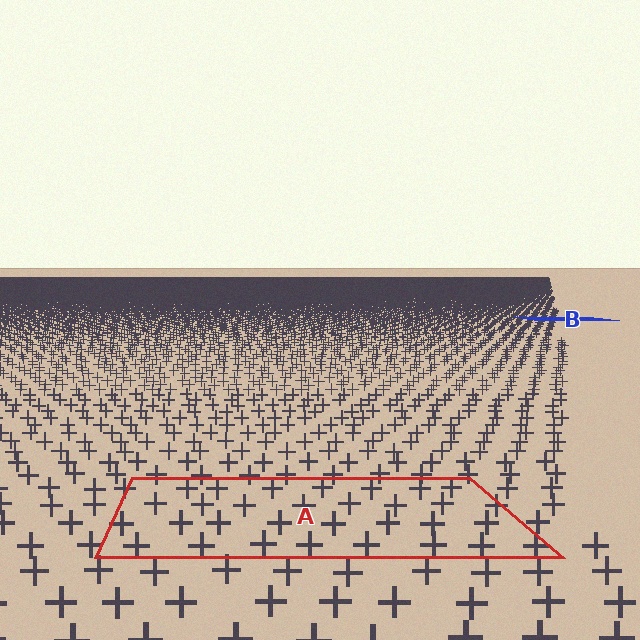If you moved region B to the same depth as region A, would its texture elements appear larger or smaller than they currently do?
They would appear larger. At a closer depth, the same texture elements are projected at a bigger on-screen size.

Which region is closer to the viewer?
Region A is closer. The texture elements there are larger and more spread out.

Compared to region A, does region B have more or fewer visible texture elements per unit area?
Region B has more texture elements per unit area — they are packed more densely because it is farther away.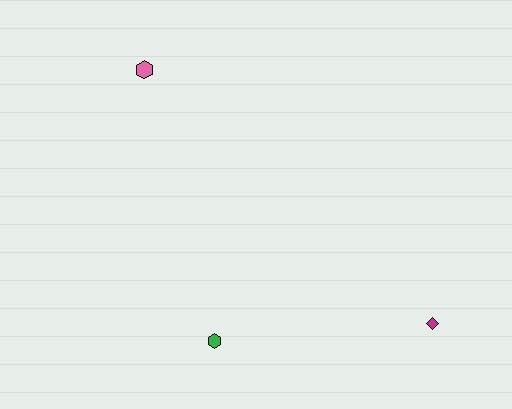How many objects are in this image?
There are 3 objects.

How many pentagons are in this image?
There are no pentagons.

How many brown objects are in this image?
There are no brown objects.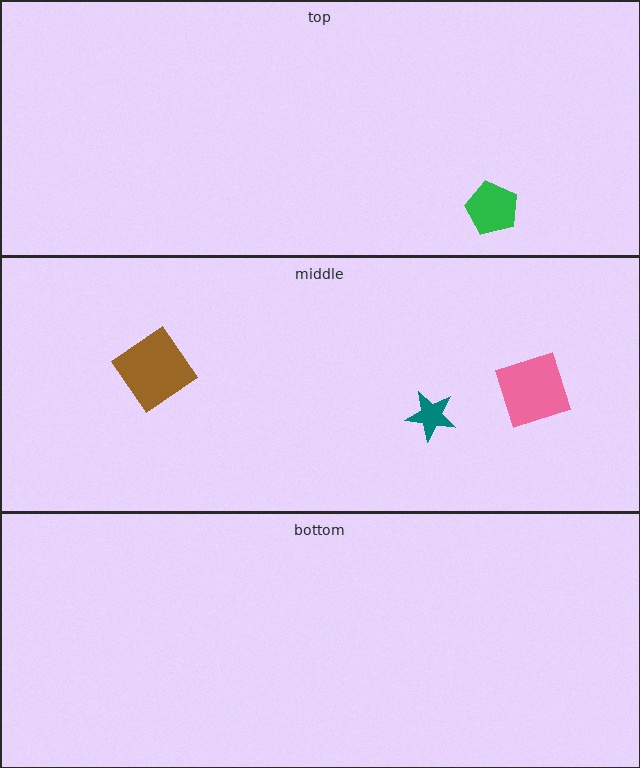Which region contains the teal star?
The middle region.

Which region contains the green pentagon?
The top region.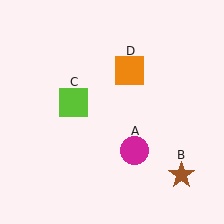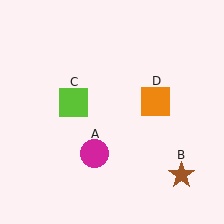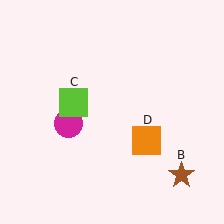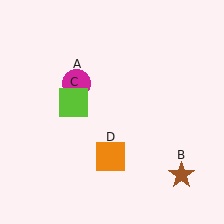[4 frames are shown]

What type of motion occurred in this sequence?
The magenta circle (object A), orange square (object D) rotated clockwise around the center of the scene.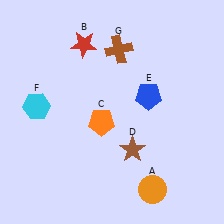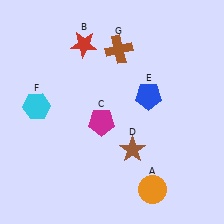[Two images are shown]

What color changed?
The pentagon (C) changed from orange in Image 1 to magenta in Image 2.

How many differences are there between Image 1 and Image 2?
There is 1 difference between the two images.